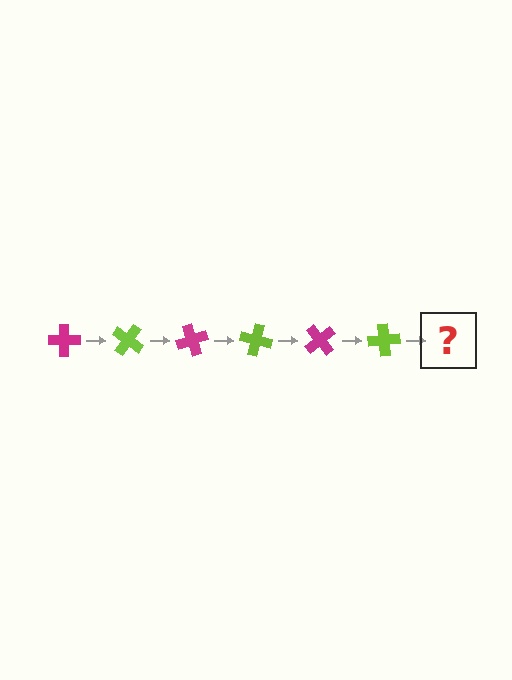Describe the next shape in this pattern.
It should be a magenta cross, rotated 210 degrees from the start.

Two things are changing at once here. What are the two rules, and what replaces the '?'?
The two rules are that it rotates 35 degrees each step and the color cycles through magenta and lime. The '?' should be a magenta cross, rotated 210 degrees from the start.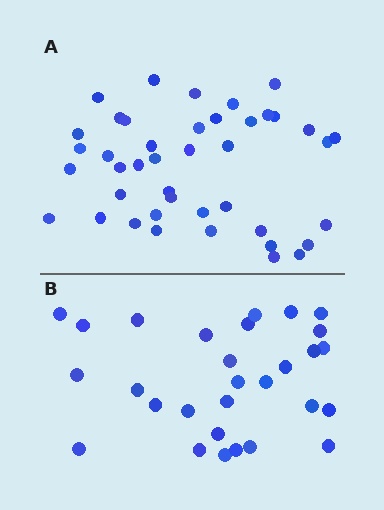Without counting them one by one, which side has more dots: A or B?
Region A (the top region) has more dots.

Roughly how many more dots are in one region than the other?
Region A has approximately 15 more dots than region B.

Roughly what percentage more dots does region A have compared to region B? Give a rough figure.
About 45% more.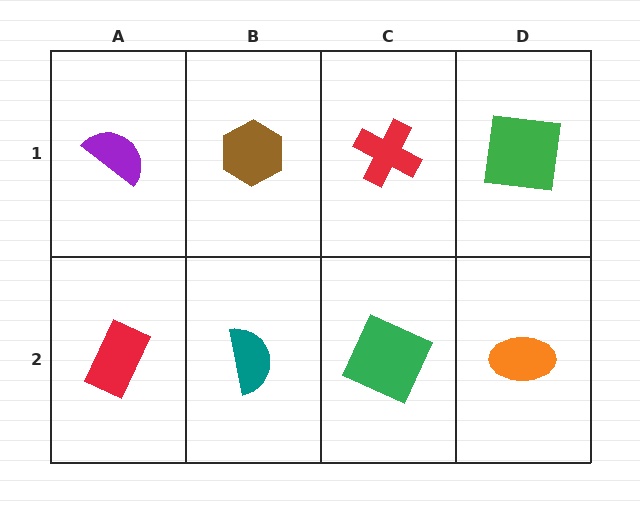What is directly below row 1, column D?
An orange ellipse.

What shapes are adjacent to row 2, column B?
A brown hexagon (row 1, column B), a red rectangle (row 2, column A), a green square (row 2, column C).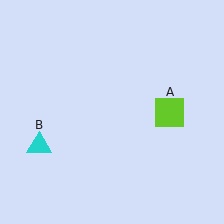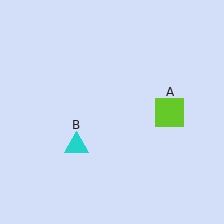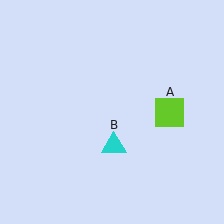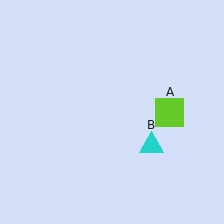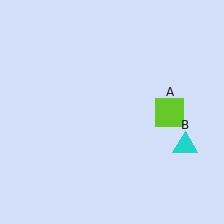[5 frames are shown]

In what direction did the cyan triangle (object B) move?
The cyan triangle (object B) moved right.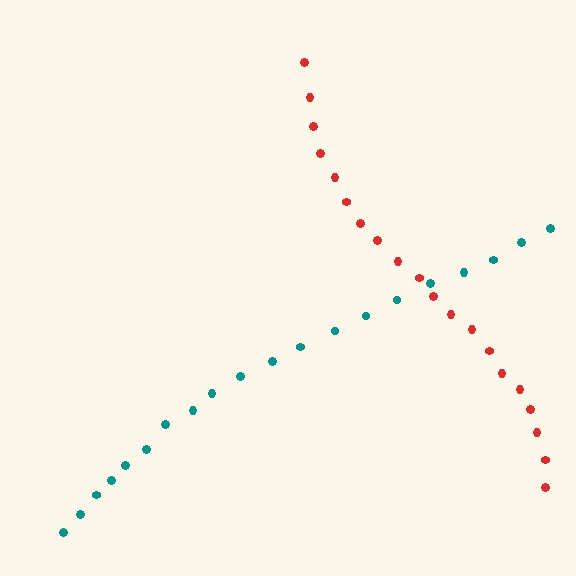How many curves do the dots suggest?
There are 2 distinct paths.